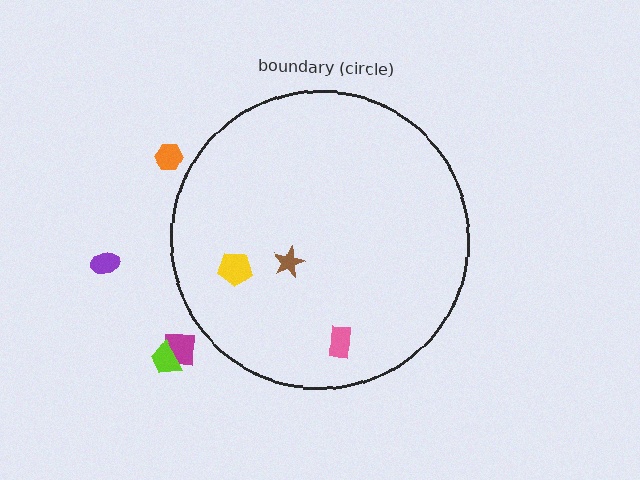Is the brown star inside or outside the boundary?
Inside.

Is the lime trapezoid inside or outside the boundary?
Outside.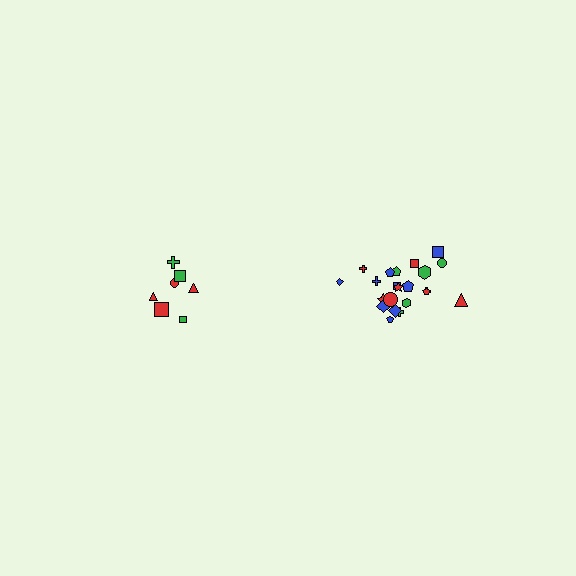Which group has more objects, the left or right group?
The right group.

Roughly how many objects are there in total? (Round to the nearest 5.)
Roughly 30 objects in total.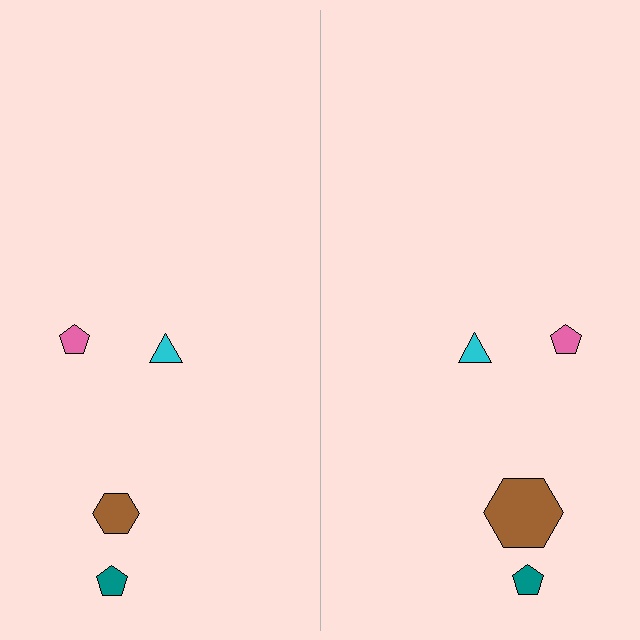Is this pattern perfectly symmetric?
No, the pattern is not perfectly symmetric. The brown hexagon on the right side has a different size than its mirror counterpart.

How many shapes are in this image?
There are 8 shapes in this image.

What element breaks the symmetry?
The brown hexagon on the right side has a different size than its mirror counterpart.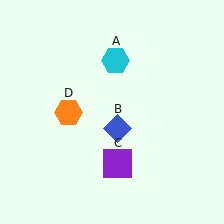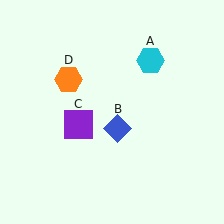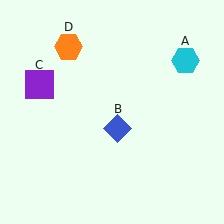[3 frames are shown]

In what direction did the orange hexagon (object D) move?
The orange hexagon (object D) moved up.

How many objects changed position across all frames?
3 objects changed position: cyan hexagon (object A), purple square (object C), orange hexagon (object D).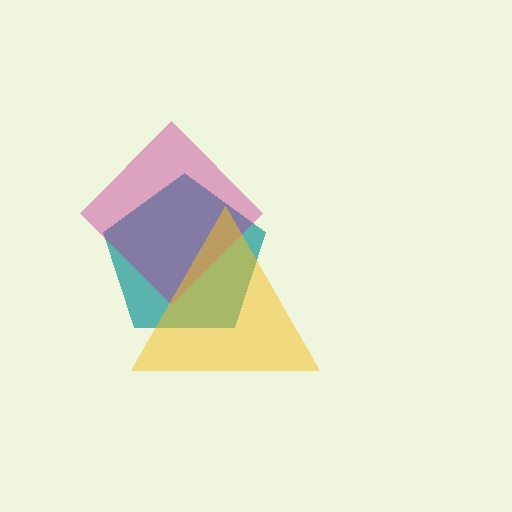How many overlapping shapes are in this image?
There are 3 overlapping shapes in the image.